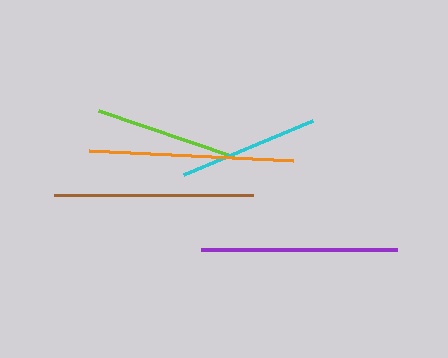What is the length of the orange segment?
The orange segment is approximately 204 pixels long.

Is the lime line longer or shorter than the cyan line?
The lime line is longer than the cyan line.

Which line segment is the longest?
The orange line is the longest at approximately 204 pixels.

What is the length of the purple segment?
The purple segment is approximately 196 pixels long.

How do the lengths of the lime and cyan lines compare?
The lime and cyan lines are approximately the same length.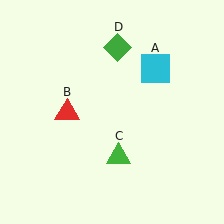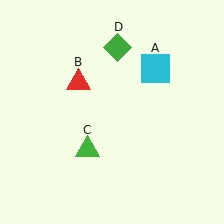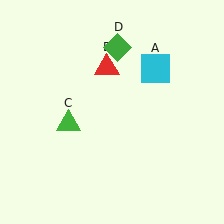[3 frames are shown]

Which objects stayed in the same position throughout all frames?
Cyan square (object A) and green diamond (object D) remained stationary.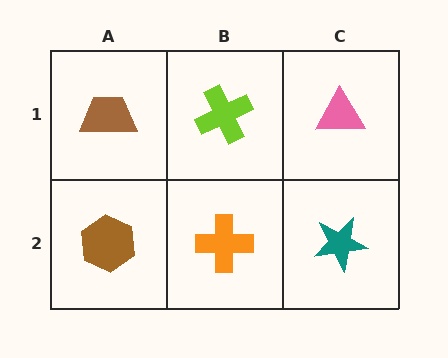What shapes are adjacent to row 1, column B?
An orange cross (row 2, column B), a brown trapezoid (row 1, column A), a pink triangle (row 1, column C).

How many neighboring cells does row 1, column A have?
2.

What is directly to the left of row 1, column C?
A lime cross.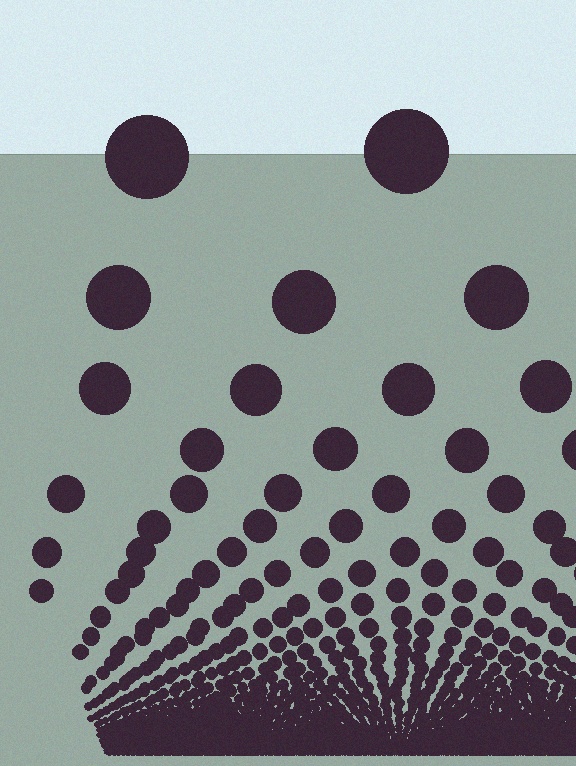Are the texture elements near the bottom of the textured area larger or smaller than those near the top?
Smaller. The gradient is inverted — elements near the bottom are smaller and denser.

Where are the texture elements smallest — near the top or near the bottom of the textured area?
Near the bottom.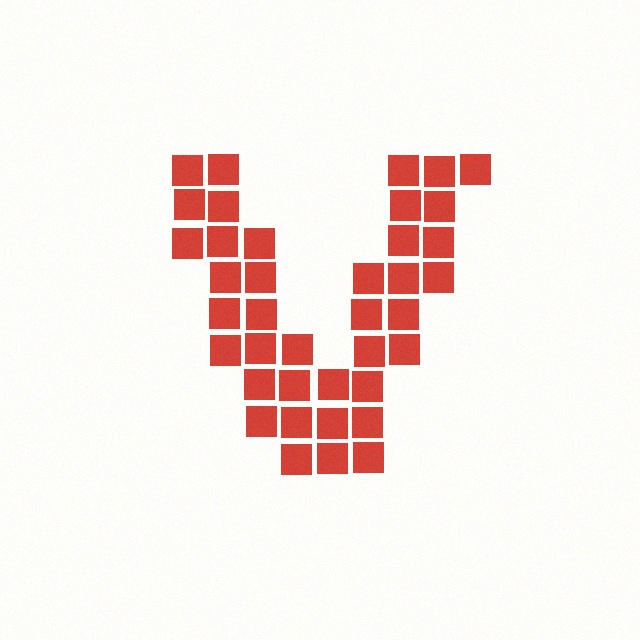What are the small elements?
The small elements are squares.